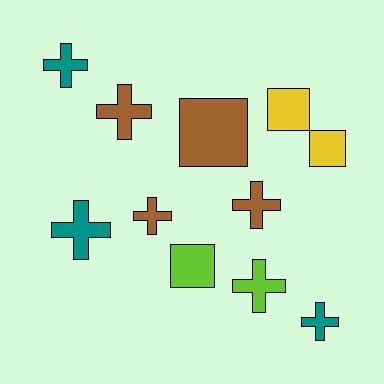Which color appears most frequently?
Brown, with 4 objects.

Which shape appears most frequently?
Cross, with 7 objects.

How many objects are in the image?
There are 11 objects.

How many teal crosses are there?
There are 3 teal crosses.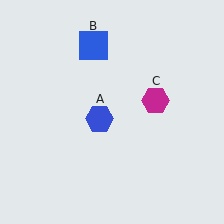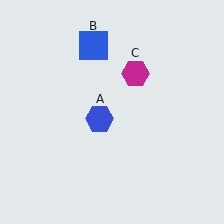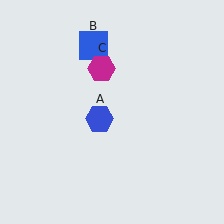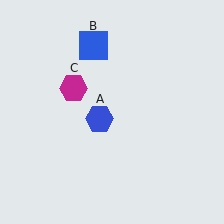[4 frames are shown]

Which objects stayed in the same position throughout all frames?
Blue hexagon (object A) and blue square (object B) remained stationary.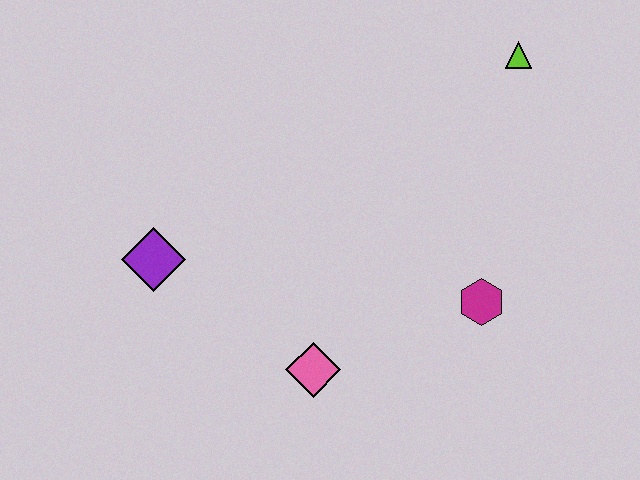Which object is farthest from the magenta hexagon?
The purple diamond is farthest from the magenta hexagon.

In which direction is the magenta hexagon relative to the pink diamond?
The magenta hexagon is to the right of the pink diamond.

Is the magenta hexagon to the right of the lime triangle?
No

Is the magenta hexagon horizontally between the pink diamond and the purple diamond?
No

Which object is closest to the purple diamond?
The pink diamond is closest to the purple diamond.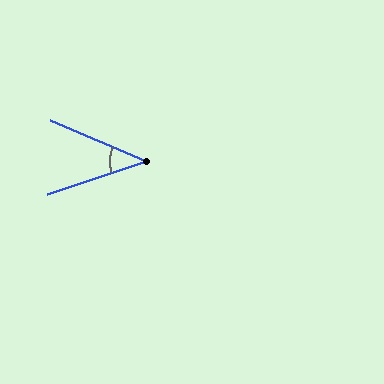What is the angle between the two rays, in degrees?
Approximately 42 degrees.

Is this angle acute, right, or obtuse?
It is acute.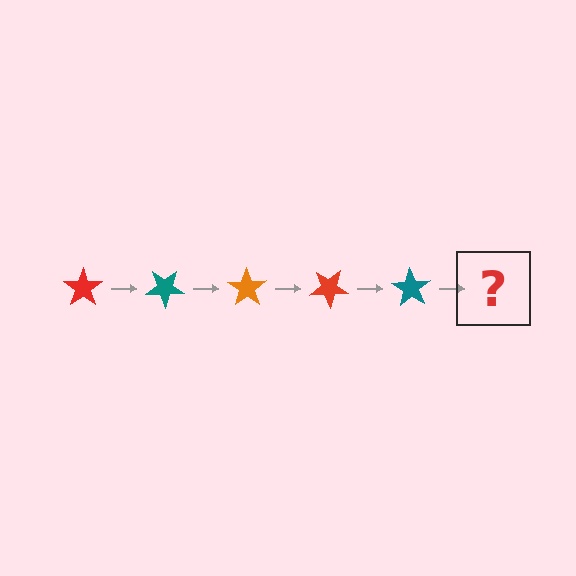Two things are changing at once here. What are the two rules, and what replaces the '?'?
The two rules are that it rotates 35 degrees each step and the color cycles through red, teal, and orange. The '?' should be an orange star, rotated 175 degrees from the start.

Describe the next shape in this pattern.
It should be an orange star, rotated 175 degrees from the start.